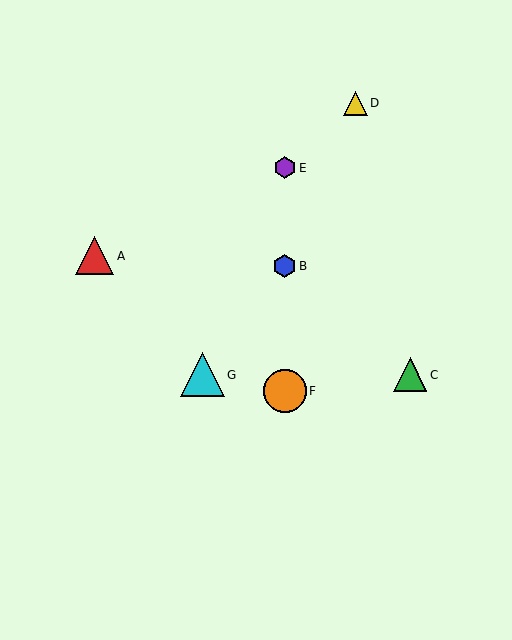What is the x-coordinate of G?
Object G is at x≈203.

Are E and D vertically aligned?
No, E is at x≈285 and D is at x≈355.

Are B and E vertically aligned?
Yes, both are at x≈285.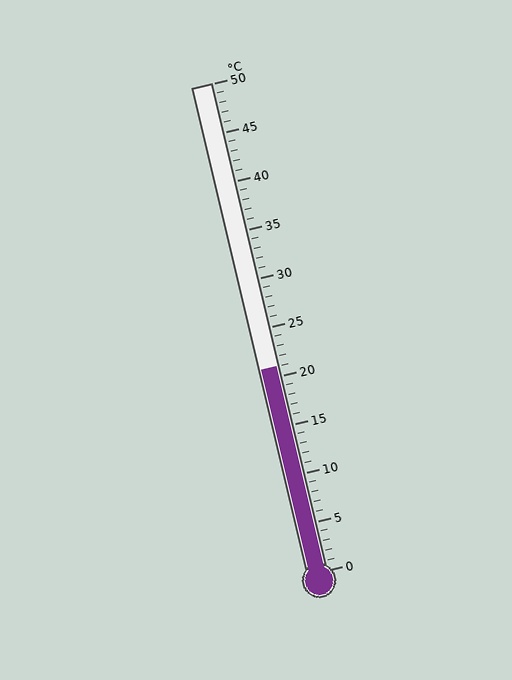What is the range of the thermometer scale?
The thermometer scale ranges from 0°C to 50°C.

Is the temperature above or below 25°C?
The temperature is below 25°C.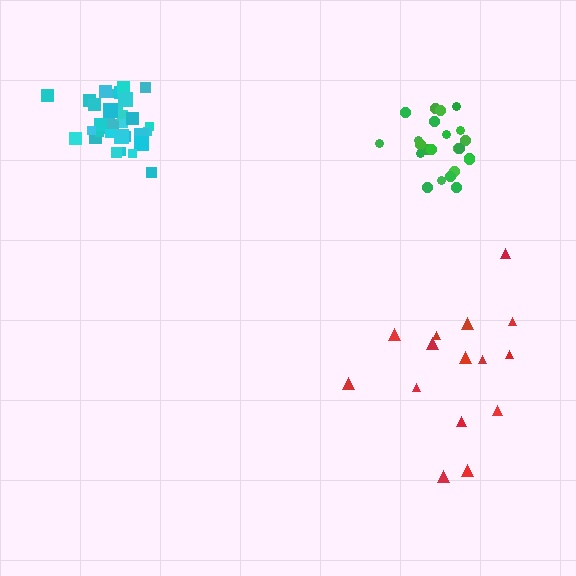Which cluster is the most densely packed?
Cyan.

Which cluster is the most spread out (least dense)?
Red.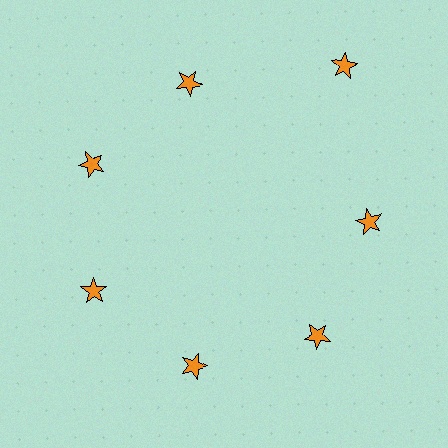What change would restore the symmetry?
The symmetry would be restored by moving it inward, back onto the ring so that all 7 stars sit at equal angles and equal distance from the center.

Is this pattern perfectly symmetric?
No. The 7 orange stars are arranged in a ring, but one element near the 1 o'clock position is pushed outward from the center, breaking the 7-fold rotational symmetry.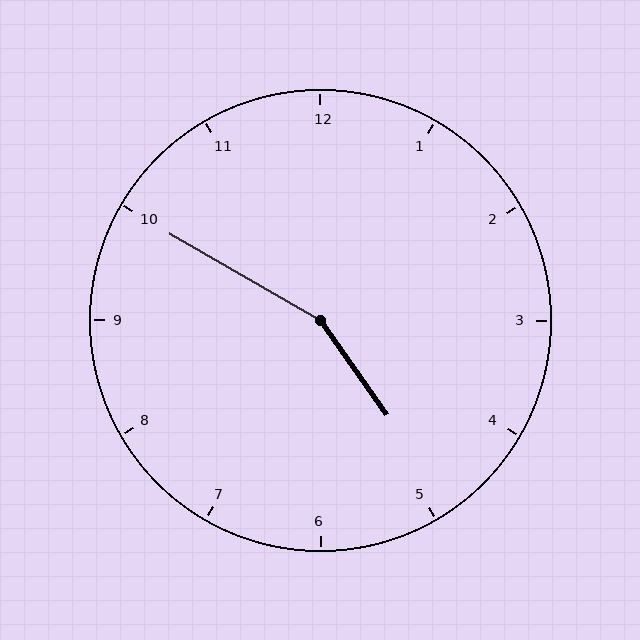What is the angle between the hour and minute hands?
Approximately 155 degrees.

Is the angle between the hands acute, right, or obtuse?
It is obtuse.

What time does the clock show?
4:50.